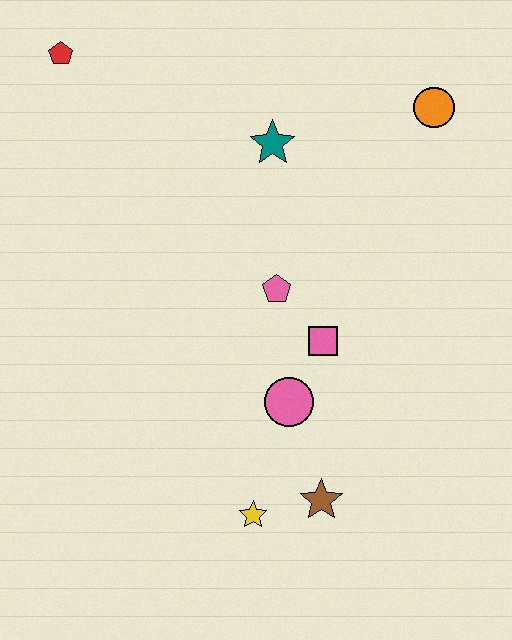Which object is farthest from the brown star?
The red pentagon is farthest from the brown star.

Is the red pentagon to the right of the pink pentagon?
No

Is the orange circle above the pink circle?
Yes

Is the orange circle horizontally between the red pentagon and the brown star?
No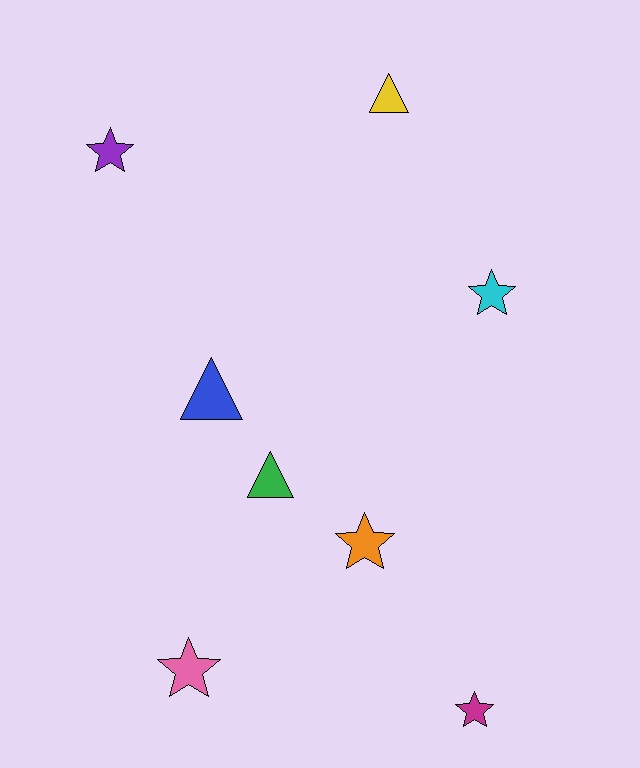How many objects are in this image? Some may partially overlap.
There are 8 objects.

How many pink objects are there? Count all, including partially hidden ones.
There is 1 pink object.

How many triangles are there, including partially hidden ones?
There are 3 triangles.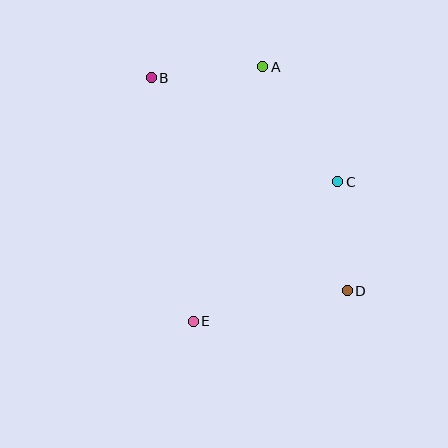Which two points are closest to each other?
Points C and D are closest to each other.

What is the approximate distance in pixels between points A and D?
The distance between A and D is approximately 240 pixels.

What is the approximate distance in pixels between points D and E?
The distance between D and E is approximately 157 pixels.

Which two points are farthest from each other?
Points B and D are farthest from each other.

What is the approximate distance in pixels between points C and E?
The distance between C and E is approximately 201 pixels.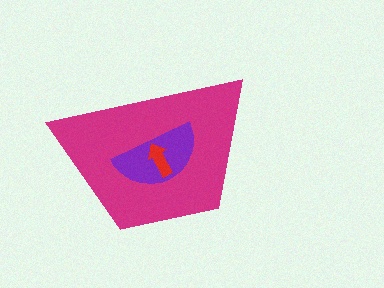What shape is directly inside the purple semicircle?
The red arrow.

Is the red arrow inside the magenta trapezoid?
Yes.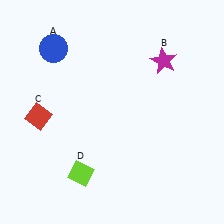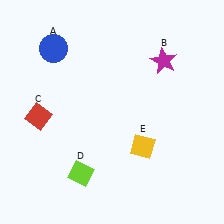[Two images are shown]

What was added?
A yellow diamond (E) was added in Image 2.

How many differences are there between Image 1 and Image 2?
There is 1 difference between the two images.